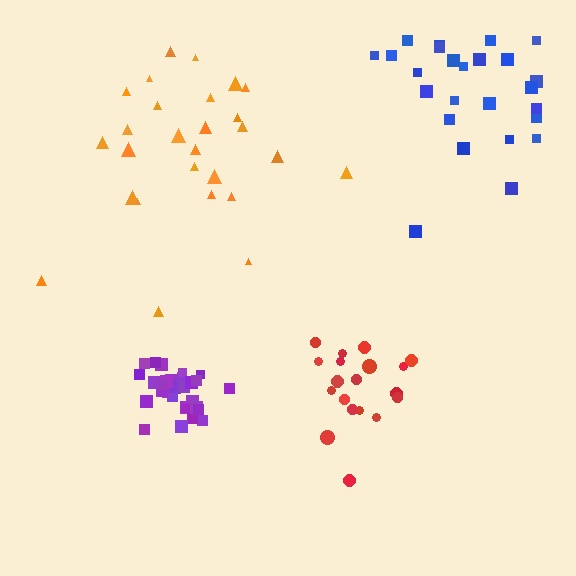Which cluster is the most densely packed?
Purple.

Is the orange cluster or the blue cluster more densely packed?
Orange.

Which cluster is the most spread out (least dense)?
Blue.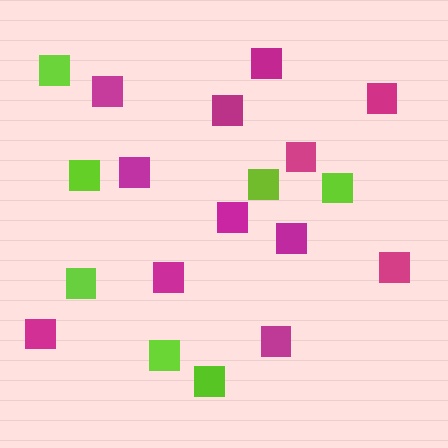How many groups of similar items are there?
There are 2 groups: one group of magenta squares (12) and one group of lime squares (7).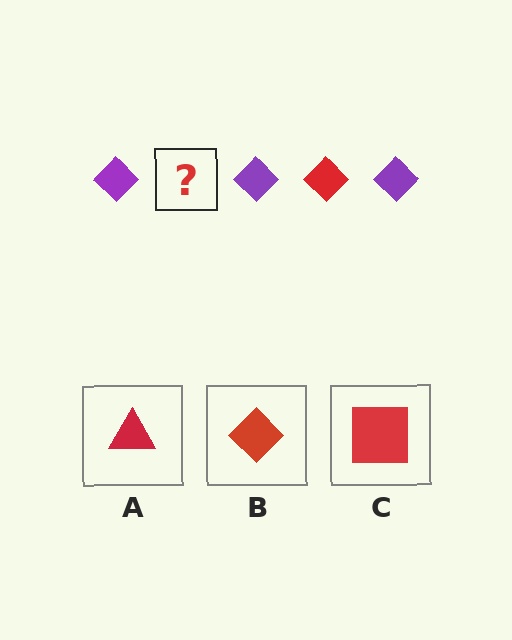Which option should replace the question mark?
Option B.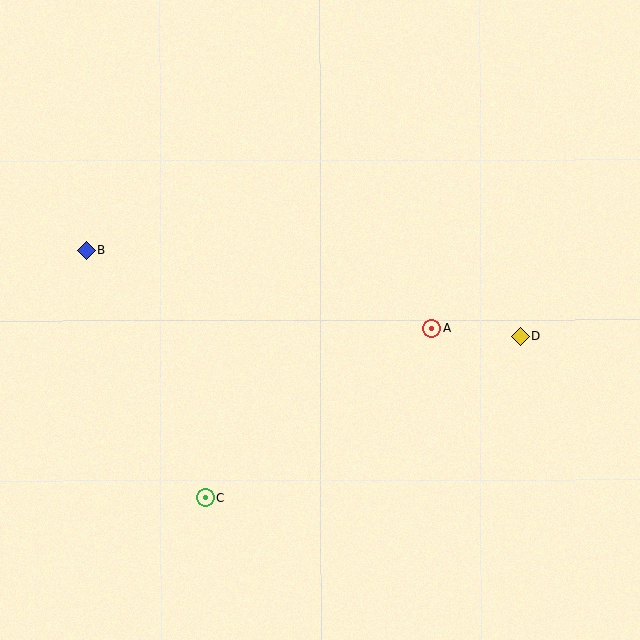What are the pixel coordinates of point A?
Point A is at (432, 328).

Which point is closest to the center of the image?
Point A at (432, 328) is closest to the center.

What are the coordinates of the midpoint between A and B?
The midpoint between A and B is at (259, 289).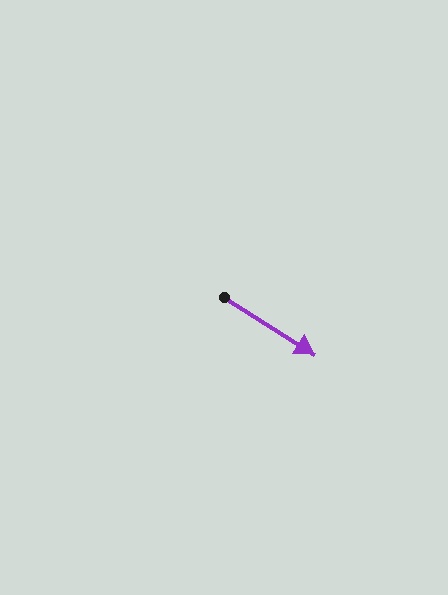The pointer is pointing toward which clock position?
Roughly 4 o'clock.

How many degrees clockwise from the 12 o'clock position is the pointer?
Approximately 122 degrees.